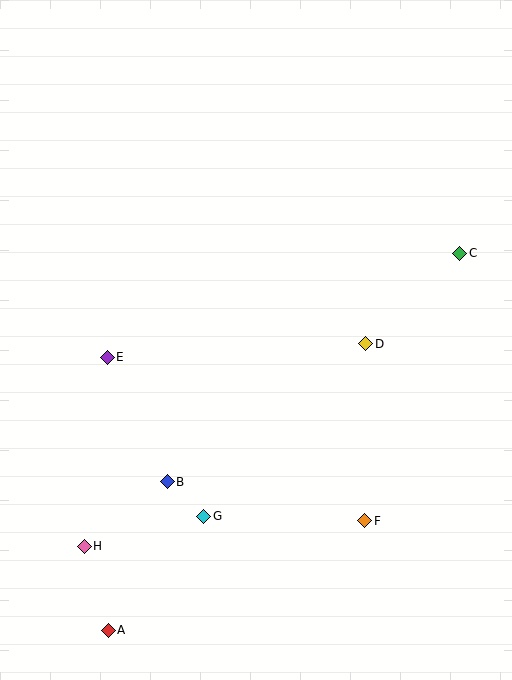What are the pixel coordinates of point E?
Point E is at (107, 357).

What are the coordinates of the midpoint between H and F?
The midpoint between H and F is at (224, 533).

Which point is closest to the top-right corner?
Point C is closest to the top-right corner.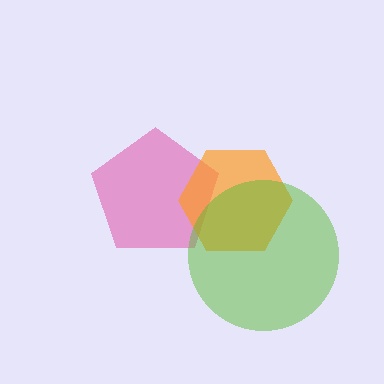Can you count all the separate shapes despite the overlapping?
Yes, there are 3 separate shapes.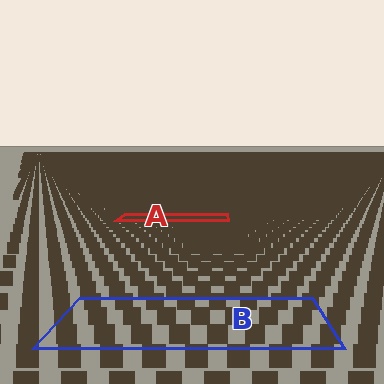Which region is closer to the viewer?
Region B is closer. The texture elements there are larger and more spread out.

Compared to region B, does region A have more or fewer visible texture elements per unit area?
Region A has more texture elements per unit area — they are packed more densely because it is farther away.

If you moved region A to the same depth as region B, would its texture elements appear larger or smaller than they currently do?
They would appear larger. At a closer depth, the same texture elements are projected at a bigger on-screen size.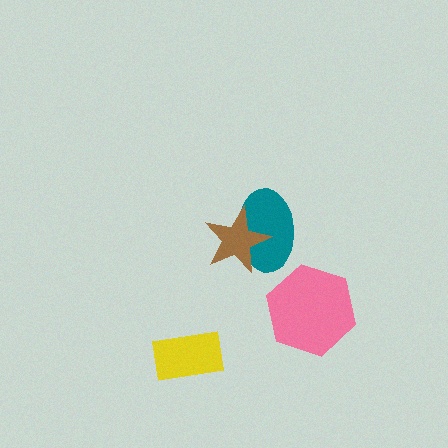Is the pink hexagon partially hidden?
No, no other shape covers it.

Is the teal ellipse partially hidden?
Yes, it is partially covered by another shape.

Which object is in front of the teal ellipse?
The brown star is in front of the teal ellipse.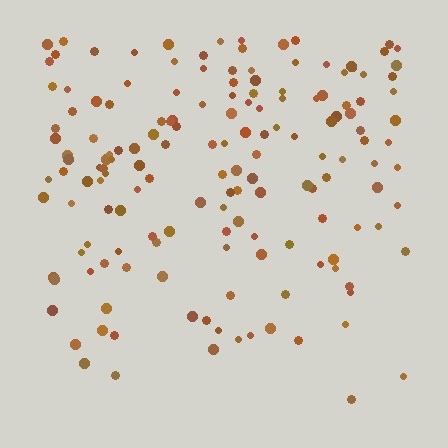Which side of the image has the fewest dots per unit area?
The bottom.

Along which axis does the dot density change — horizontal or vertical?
Vertical.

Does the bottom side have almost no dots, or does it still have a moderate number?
Still a moderate number, just noticeably fewer than the top.